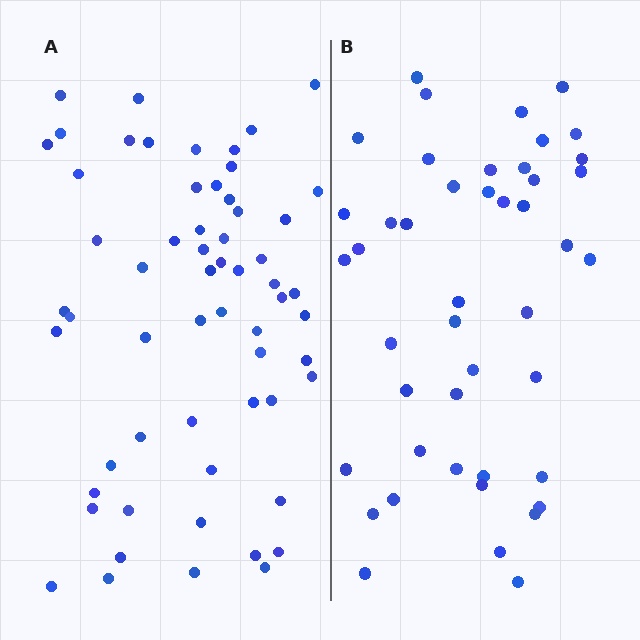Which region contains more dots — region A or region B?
Region A (the left region) has more dots.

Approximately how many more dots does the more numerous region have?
Region A has approximately 15 more dots than region B.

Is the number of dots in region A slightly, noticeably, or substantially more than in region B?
Region A has noticeably more, but not dramatically so. The ratio is roughly 1.3 to 1.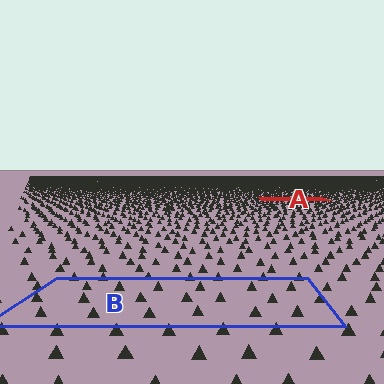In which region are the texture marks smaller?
The texture marks are smaller in region A, because it is farther away.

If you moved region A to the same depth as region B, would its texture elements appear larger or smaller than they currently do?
They would appear larger. At a closer depth, the same texture elements are projected at a bigger on-screen size.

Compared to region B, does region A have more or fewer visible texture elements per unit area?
Region A has more texture elements per unit area — they are packed more densely because it is farther away.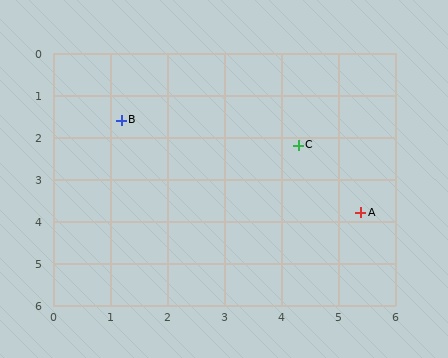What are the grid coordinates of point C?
Point C is at approximately (4.3, 2.2).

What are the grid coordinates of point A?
Point A is at approximately (5.4, 3.8).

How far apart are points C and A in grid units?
Points C and A are about 1.9 grid units apart.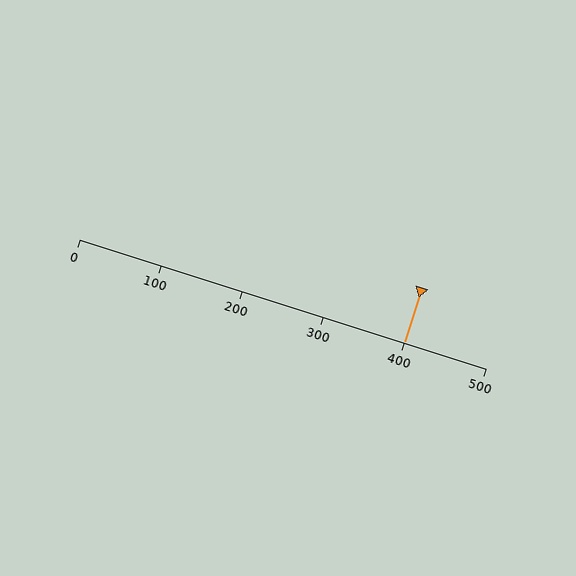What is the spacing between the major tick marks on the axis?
The major ticks are spaced 100 apart.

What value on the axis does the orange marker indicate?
The marker indicates approximately 400.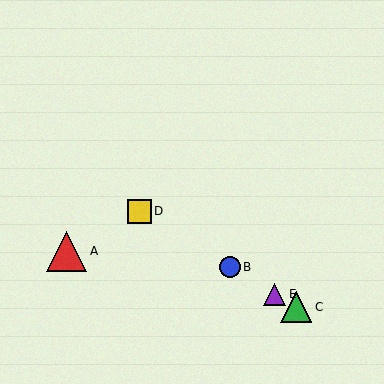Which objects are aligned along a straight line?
Objects B, C, D, E are aligned along a straight line.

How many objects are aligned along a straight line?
4 objects (B, C, D, E) are aligned along a straight line.